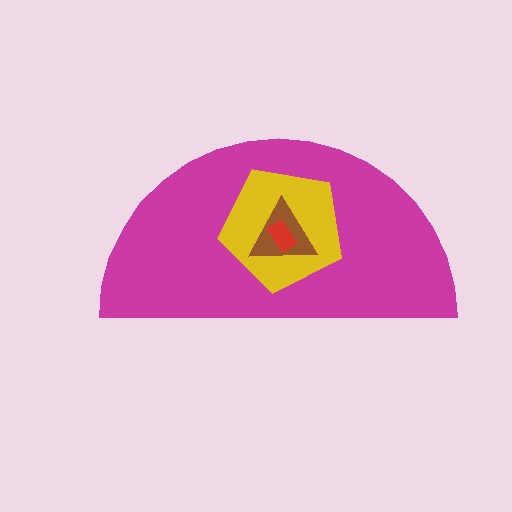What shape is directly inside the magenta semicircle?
The yellow pentagon.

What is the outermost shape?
The magenta semicircle.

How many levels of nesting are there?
4.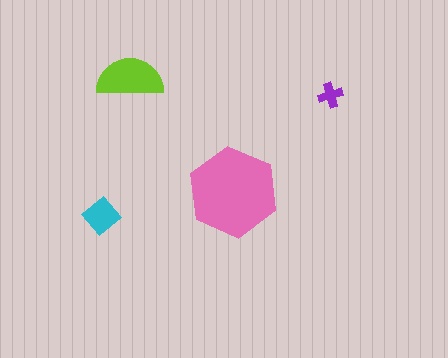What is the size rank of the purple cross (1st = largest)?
4th.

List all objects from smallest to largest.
The purple cross, the cyan diamond, the lime semicircle, the pink hexagon.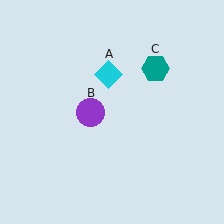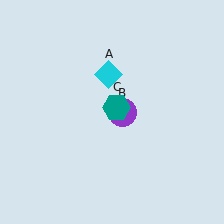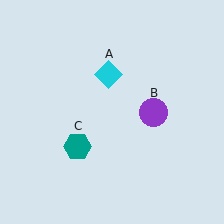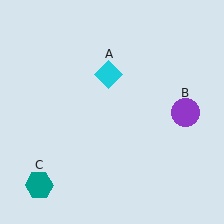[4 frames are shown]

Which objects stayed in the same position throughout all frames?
Cyan diamond (object A) remained stationary.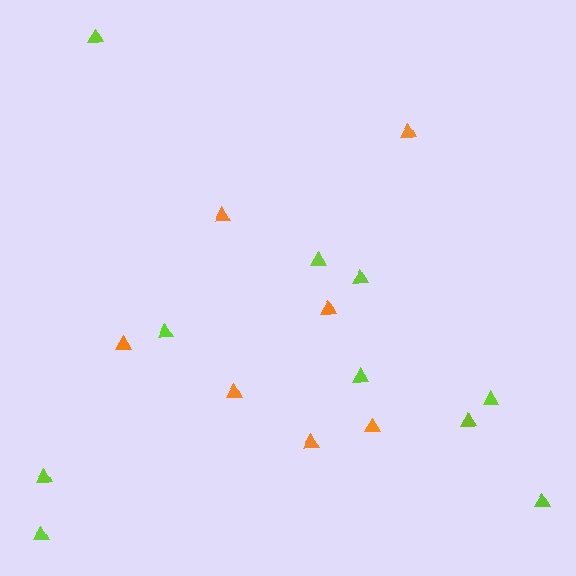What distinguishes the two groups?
There are 2 groups: one group of orange triangles (7) and one group of lime triangles (10).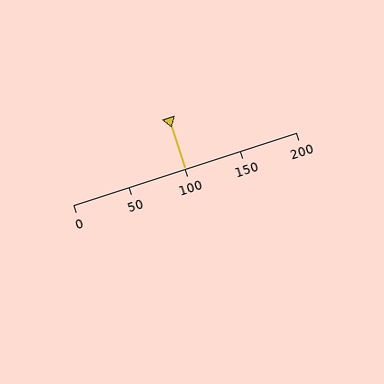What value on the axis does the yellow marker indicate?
The marker indicates approximately 100.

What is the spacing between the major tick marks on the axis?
The major ticks are spaced 50 apart.